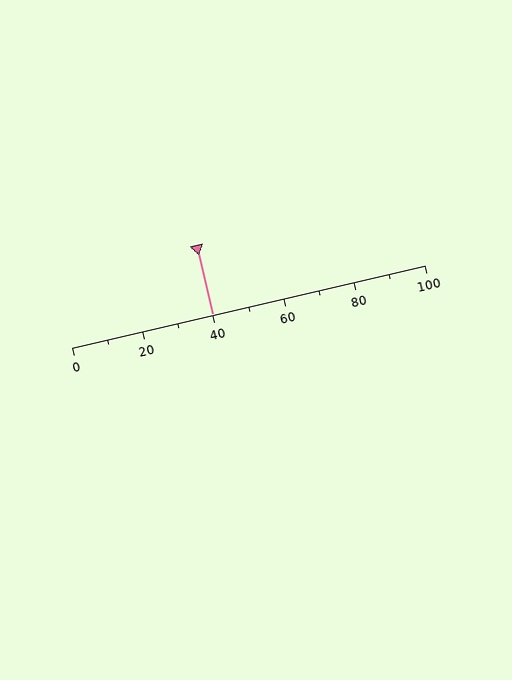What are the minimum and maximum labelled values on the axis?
The axis runs from 0 to 100.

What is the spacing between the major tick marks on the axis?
The major ticks are spaced 20 apart.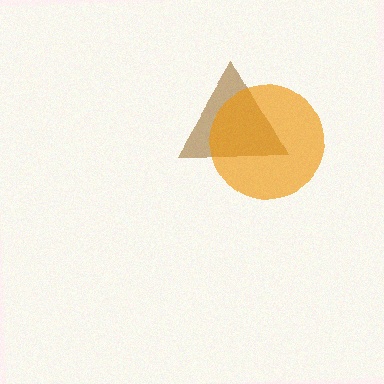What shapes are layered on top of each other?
The layered shapes are: a brown triangle, an orange circle.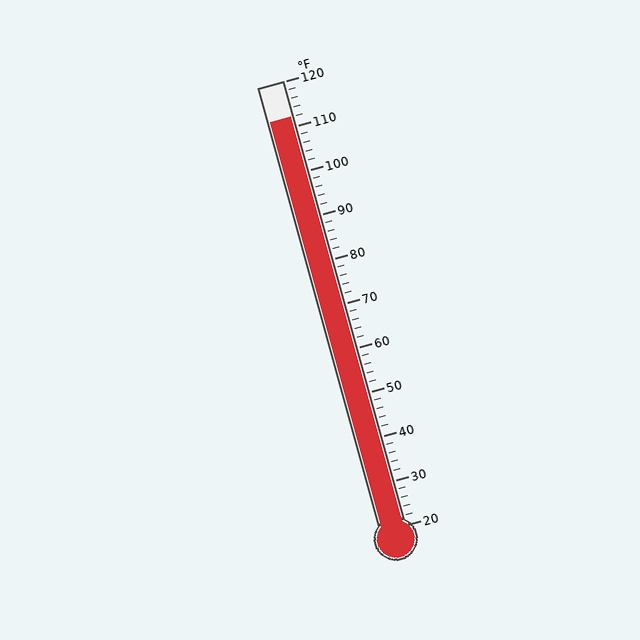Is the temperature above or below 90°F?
The temperature is above 90°F.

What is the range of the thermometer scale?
The thermometer scale ranges from 20°F to 120°F.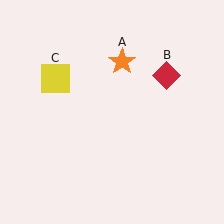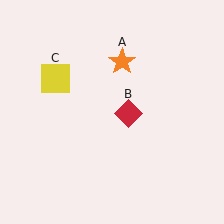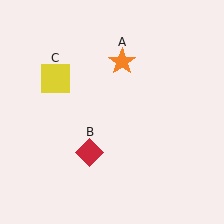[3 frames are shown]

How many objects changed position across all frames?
1 object changed position: red diamond (object B).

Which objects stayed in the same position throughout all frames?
Orange star (object A) and yellow square (object C) remained stationary.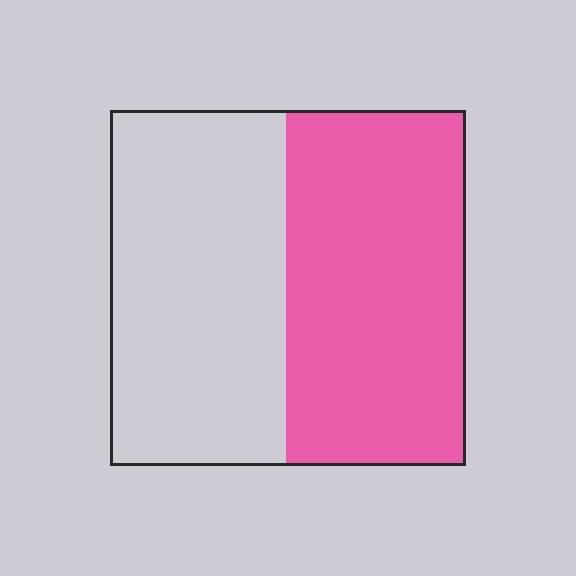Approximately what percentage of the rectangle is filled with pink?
Approximately 50%.